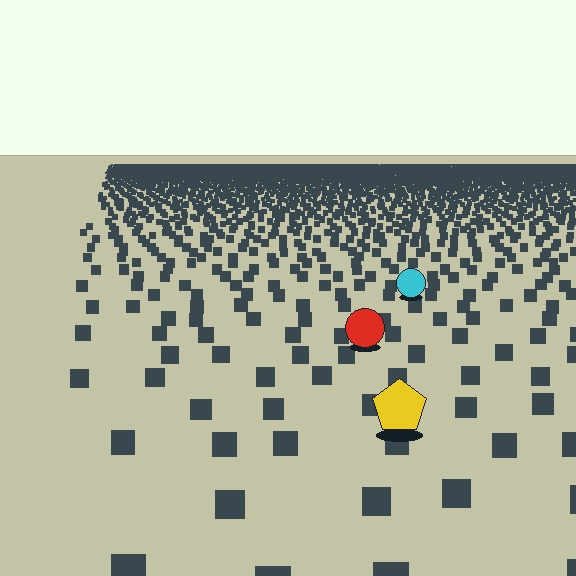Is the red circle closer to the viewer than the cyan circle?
Yes. The red circle is closer — you can tell from the texture gradient: the ground texture is coarser near it.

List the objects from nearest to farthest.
From nearest to farthest: the yellow pentagon, the red circle, the cyan circle.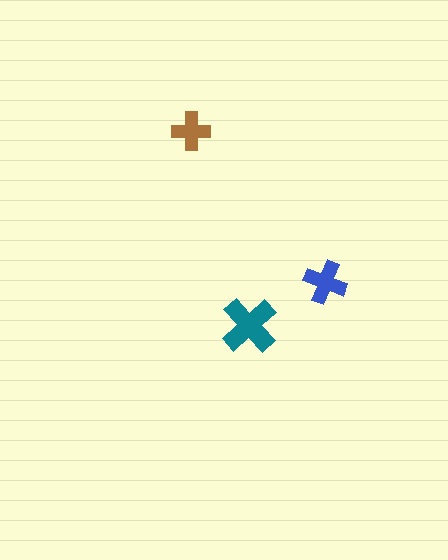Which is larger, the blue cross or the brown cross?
The blue one.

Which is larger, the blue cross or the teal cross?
The teal one.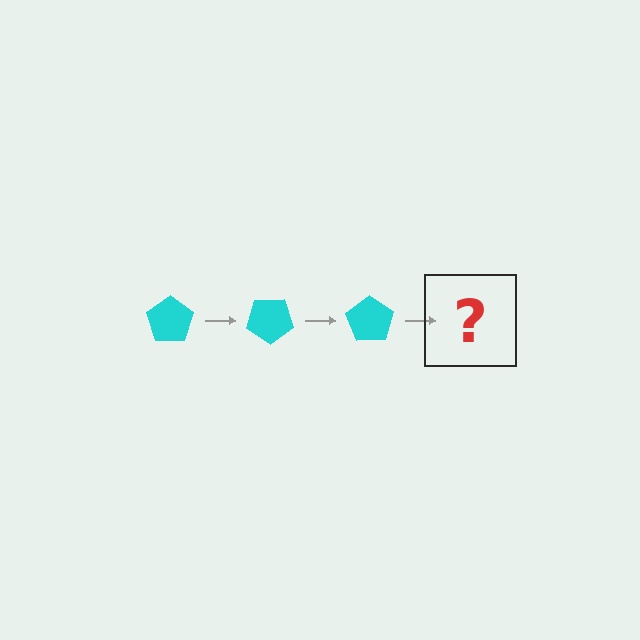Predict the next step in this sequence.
The next step is a cyan pentagon rotated 105 degrees.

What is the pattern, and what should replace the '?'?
The pattern is that the pentagon rotates 35 degrees each step. The '?' should be a cyan pentagon rotated 105 degrees.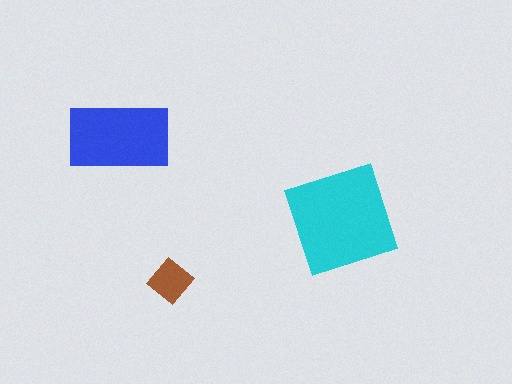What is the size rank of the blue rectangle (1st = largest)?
2nd.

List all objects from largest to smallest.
The cyan square, the blue rectangle, the brown diamond.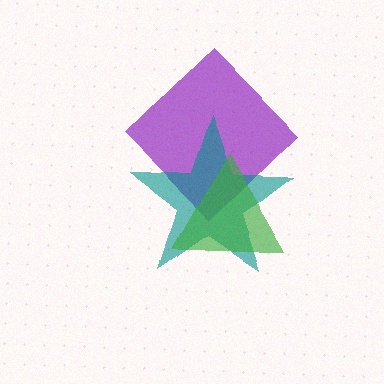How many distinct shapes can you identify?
There are 3 distinct shapes: a purple diamond, a teal star, a green triangle.